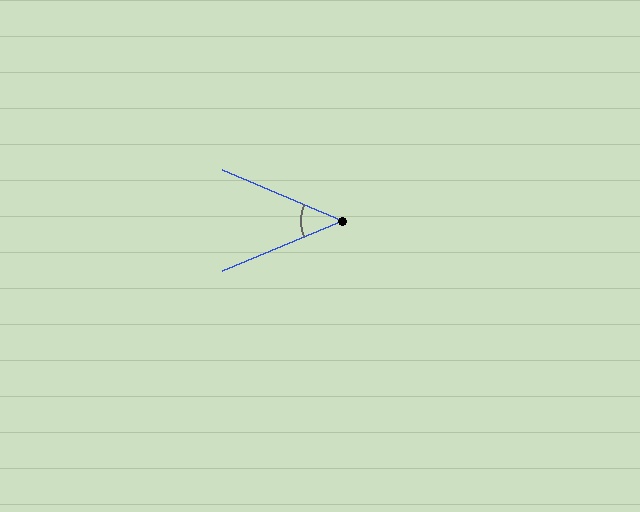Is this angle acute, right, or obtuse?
It is acute.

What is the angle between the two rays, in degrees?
Approximately 46 degrees.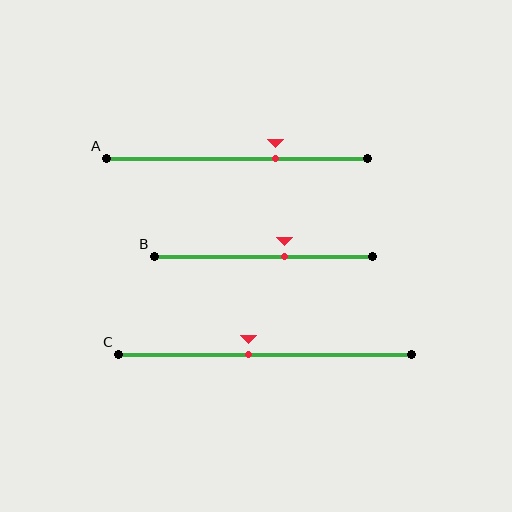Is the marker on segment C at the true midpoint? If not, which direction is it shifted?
No, the marker on segment C is shifted to the left by about 6% of the segment length.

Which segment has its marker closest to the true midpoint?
Segment C has its marker closest to the true midpoint.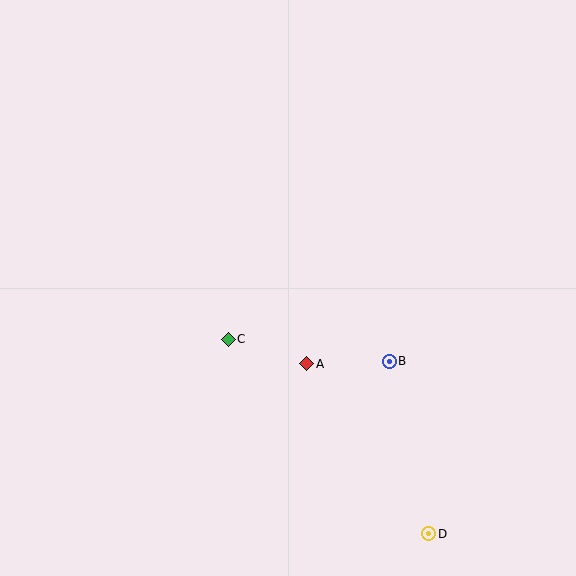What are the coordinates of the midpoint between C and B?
The midpoint between C and B is at (309, 350).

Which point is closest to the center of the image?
Point A at (307, 364) is closest to the center.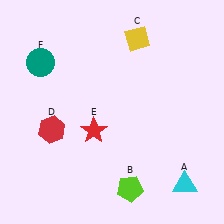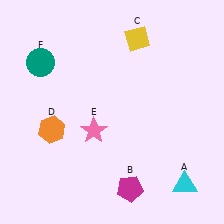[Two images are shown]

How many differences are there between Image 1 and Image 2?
There are 3 differences between the two images.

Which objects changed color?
B changed from lime to magenta. D changed from red to orange. E changed from red to pink.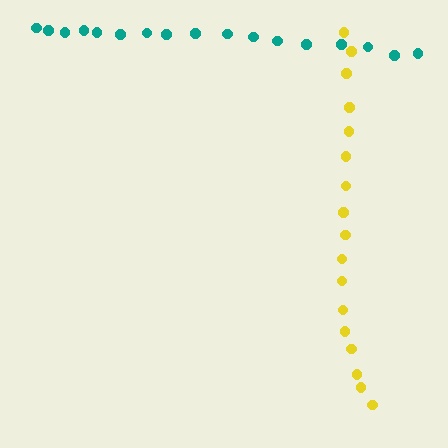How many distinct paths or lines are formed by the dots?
There are 2 distinct paths.